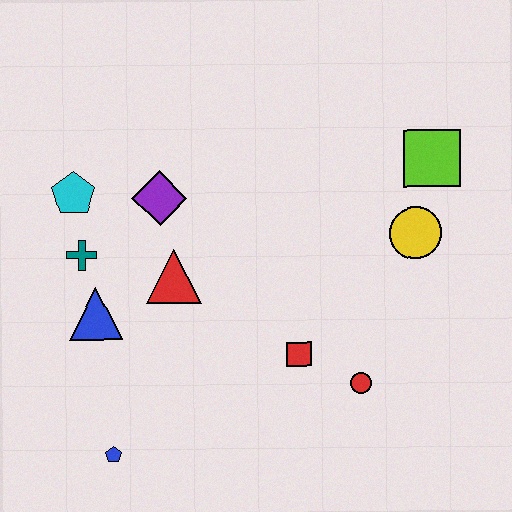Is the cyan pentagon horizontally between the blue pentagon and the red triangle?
No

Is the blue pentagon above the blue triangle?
No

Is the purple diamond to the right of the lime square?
No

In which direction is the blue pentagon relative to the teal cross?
The blue pentagon is below the teal cross.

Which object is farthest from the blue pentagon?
The lime square is farthest from the blue pentagon.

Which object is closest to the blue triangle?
The teal cross is closest to the blue triangle.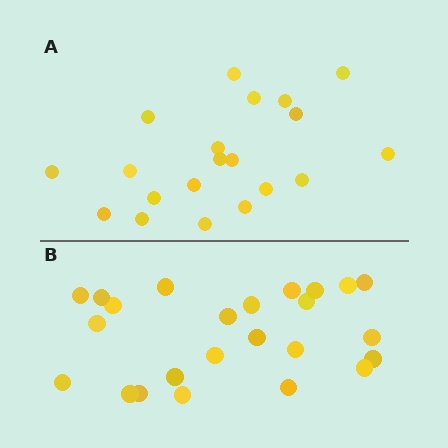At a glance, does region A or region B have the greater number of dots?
Region B (the bottom region) has more dots.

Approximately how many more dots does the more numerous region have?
Region B has about 4 more dots than region A.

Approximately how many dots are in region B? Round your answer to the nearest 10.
About 20 dots. (The exact count is 24, which rounds to 20.)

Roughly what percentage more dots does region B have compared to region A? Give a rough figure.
About 20% more.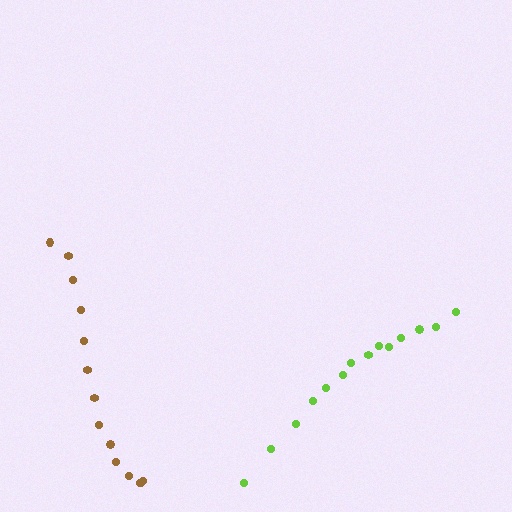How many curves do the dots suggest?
There are 2 distinct paths.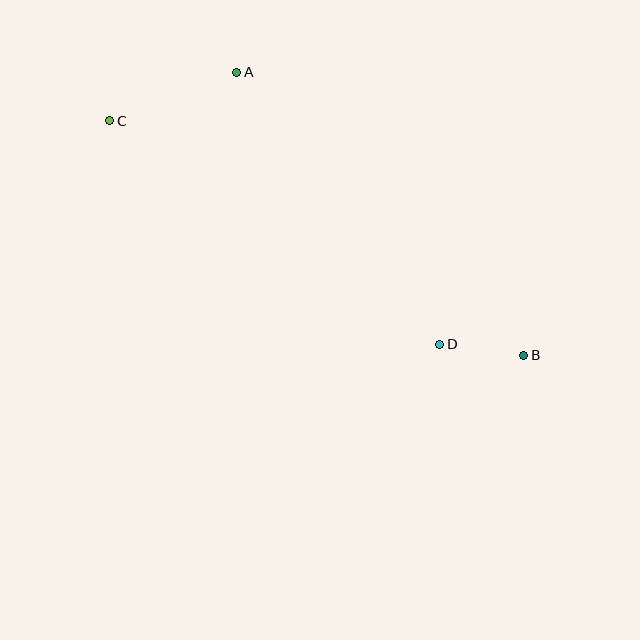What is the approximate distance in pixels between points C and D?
The distance between C and D is approximately 398 pixels.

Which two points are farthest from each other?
Points B and C are farthest from each other.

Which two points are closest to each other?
Points B and D are closest to each other.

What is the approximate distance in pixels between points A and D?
The distance between A and D is approximately 339 pixels.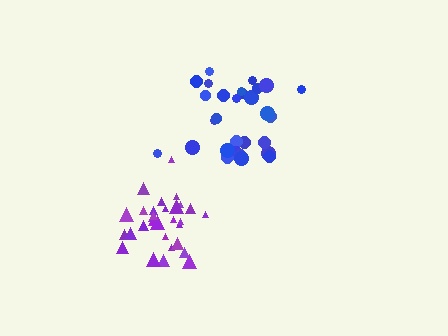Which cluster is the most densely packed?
Purple.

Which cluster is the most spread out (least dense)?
Blue.